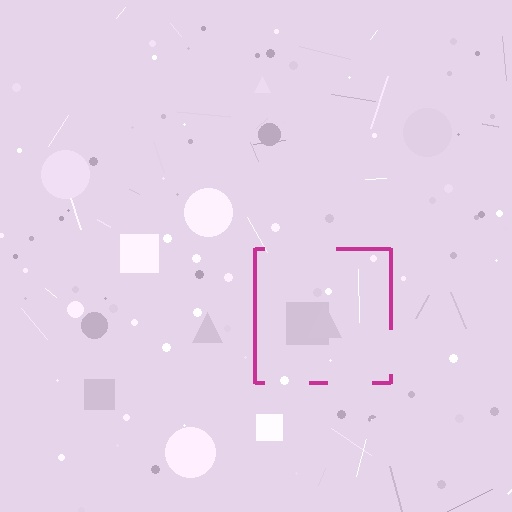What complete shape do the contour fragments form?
The contour fragments form a square.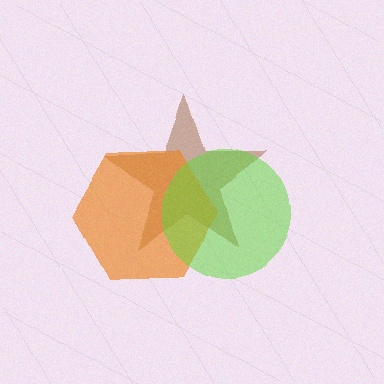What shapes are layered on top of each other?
The layered shapes are: a brown star, an orange hexagon, a lime circle.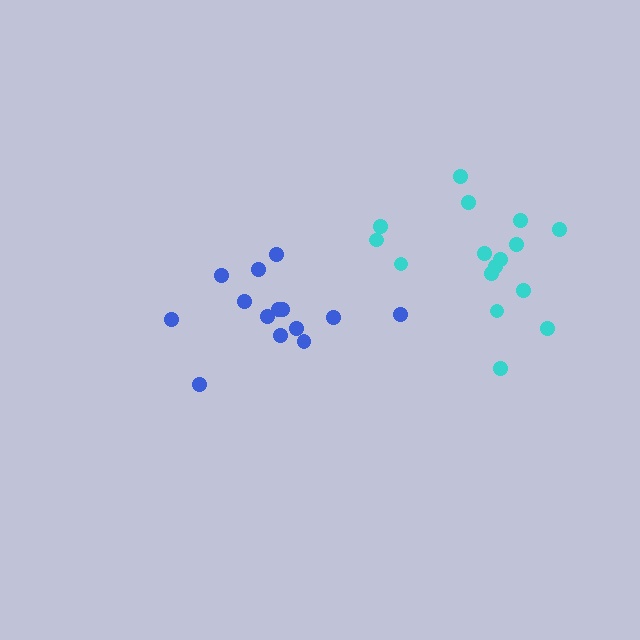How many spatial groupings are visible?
There are 2 spatial groupings.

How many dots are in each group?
Group 1: 14 dots, Group 2: 16 dots (30 total).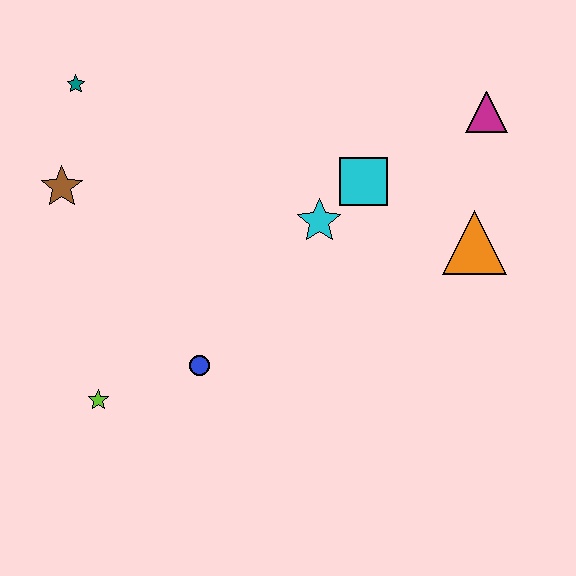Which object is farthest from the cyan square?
The lime star is farthest from the cyan square.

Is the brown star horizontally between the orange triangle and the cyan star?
No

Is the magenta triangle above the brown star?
Yes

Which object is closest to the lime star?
The blue circle is closest to the lime star.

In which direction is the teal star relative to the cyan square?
The teal star is to the left of the cyan square.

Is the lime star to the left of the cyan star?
Yes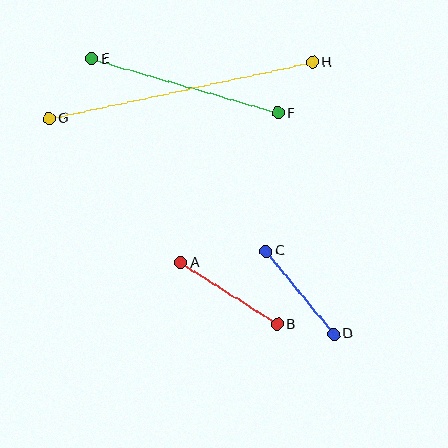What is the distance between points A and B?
The distance is approximately 114 pixels.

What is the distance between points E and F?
The distance is approximately 194 pixels.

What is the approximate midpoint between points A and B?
The midpoint is at approximately (229, 294) pixels.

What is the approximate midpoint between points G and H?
The midpoint is at approximately (181, 91) pixels.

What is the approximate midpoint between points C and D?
The midpoint is at approximately (300, 293) pixels.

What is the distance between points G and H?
The distance is approximately 269 pixels.